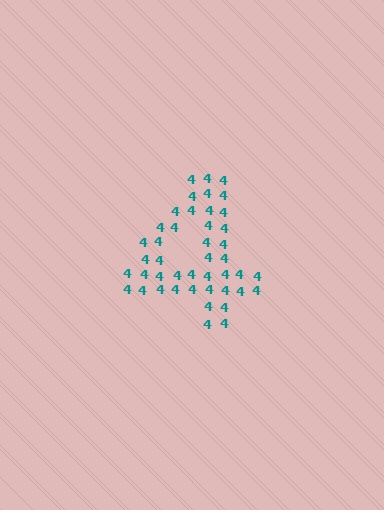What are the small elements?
The small elements are digit 4's.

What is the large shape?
The large shape is the digit 4.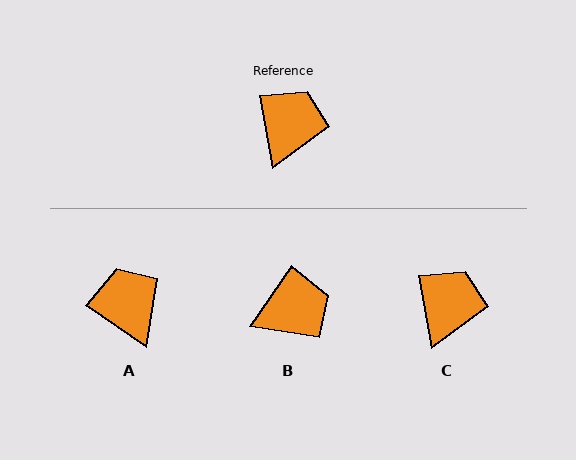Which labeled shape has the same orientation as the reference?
C.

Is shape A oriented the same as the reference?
No, it is off by about 44 degrees.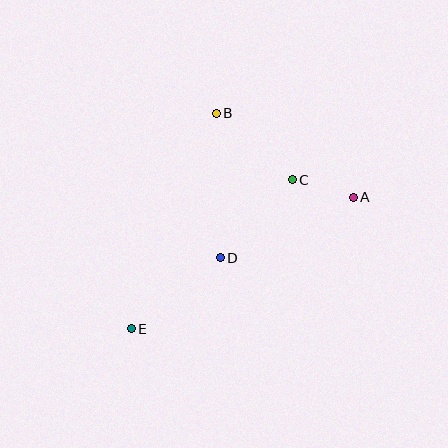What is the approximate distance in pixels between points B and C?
The distance between B and C is approximately 101 pixels.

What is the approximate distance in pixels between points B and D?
The distance between B and D is approximately 145 pixels.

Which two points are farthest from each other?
Points A and E are farthest from each other.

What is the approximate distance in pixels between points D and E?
The distance between D and E is approximately 114 pixels.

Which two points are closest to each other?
Points A and C are closest to each other.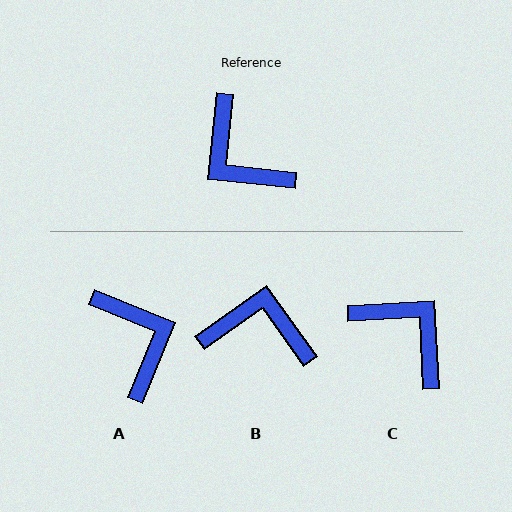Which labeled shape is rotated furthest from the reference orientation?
C, about 171 degrees away.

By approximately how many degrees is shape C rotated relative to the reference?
Approximately 171 degrees clockwise.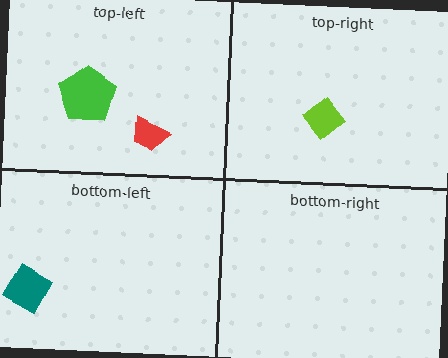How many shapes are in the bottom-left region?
1.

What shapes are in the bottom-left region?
The teal diamond.